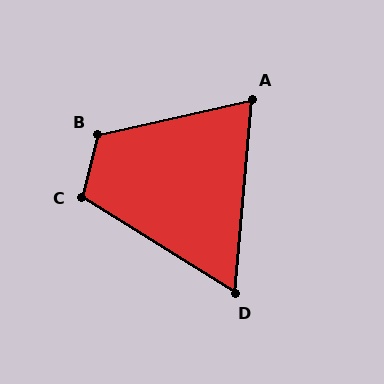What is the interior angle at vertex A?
Approximately 72 degrees (acute).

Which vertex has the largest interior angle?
B, at approximately 117 degrees.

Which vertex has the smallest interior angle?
D, at approximately 63 degrees.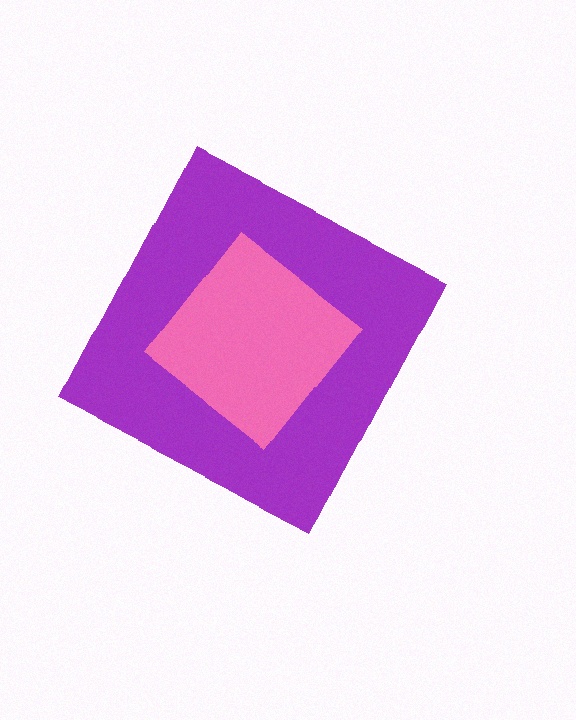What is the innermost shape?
The pink diamond.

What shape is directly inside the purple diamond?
The pink diamond.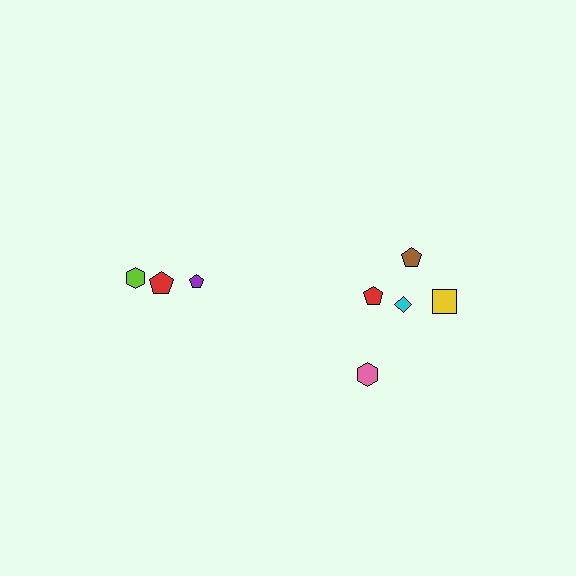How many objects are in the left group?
There are 3 objects.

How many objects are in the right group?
There are 5 objects.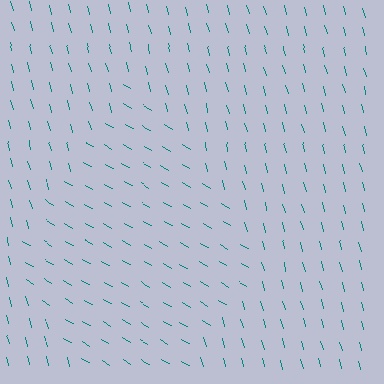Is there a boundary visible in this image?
Yes, there is a texture boundary formed by a change in line orientation.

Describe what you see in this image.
The image is filled with small teal line segments. A diamond region in the image has lines oriented differently from the surrounding lines, creating a visible texture boundary.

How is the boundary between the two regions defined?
The boundary is defined purely by a change in line orientation (approximately 45 degrees difference). All lines are the same color and thickness.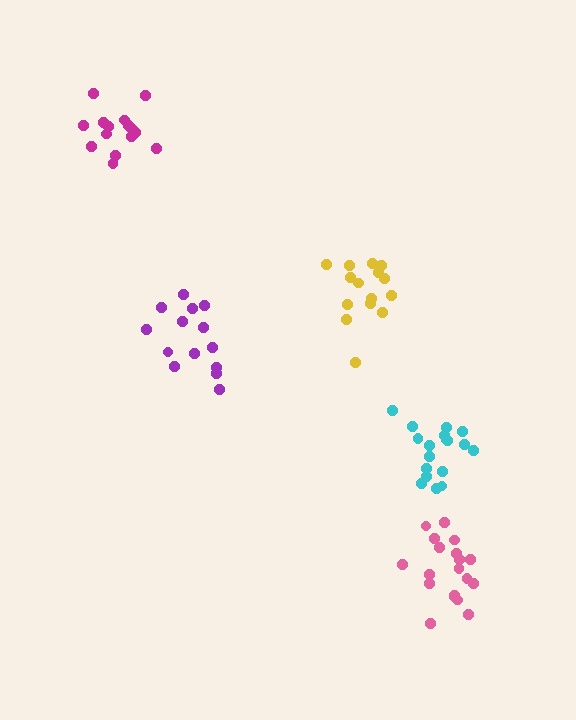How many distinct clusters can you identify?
There are 5 distinct clusters.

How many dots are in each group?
Group 1: 15 dots, Group 2: 14 dots, Group 3: 15 dots, Group 4: 19 dots, Group 5: 18 dots (81 total).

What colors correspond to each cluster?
The clusters are colored: magenta, purple, yellow, pink, cyan.